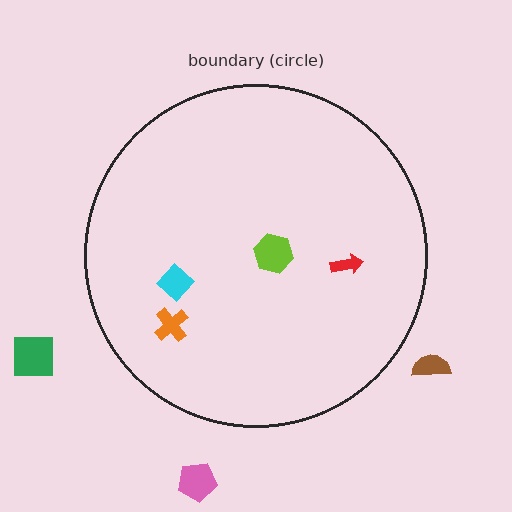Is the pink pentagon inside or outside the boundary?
Outside.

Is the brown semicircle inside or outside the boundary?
Outside.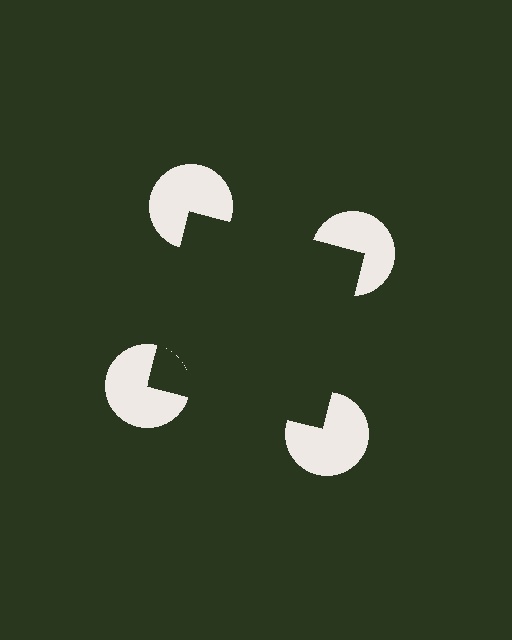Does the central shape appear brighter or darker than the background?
It typically appears slightly darker than the background, even though no actual brightness change is drawn.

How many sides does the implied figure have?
4 sides.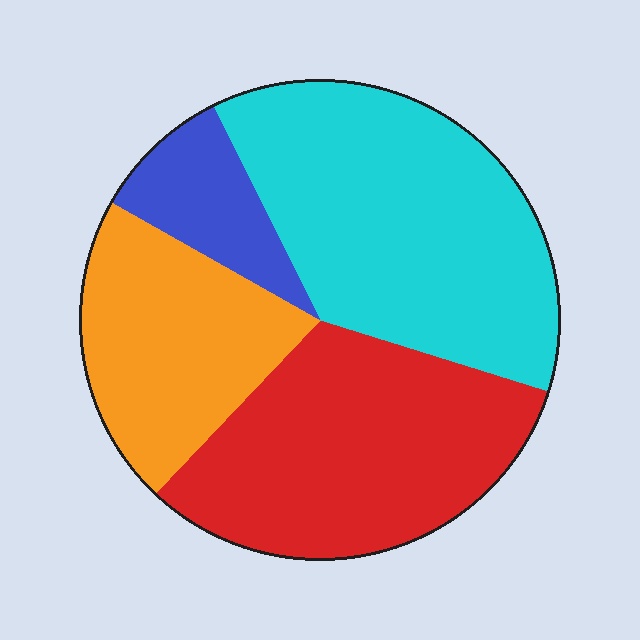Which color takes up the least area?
Blue, at roughly 10%.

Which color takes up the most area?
Cyan, at roughly 35%.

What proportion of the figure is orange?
Orange covers roughly 20% of the figure.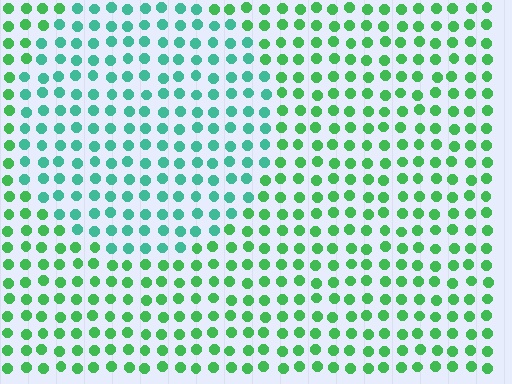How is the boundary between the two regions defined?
The boundary is defined purely by a slight shift in hue (about 34 degrees). Spacing, size, and orientation are identical on both sides.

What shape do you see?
I see a circle.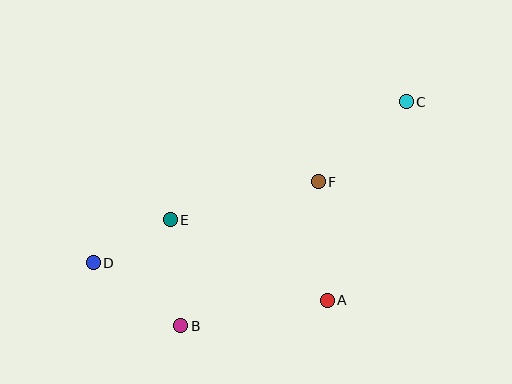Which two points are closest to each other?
Points D and E are closest to each other.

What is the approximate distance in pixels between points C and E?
The distance between C and E is approximately 264 pixels.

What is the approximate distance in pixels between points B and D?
The distance between B and D is approximately 108 pixels.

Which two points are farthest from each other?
Points C and D are farthest from each other.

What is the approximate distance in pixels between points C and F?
The distance between C and F is approximately 119 pixels.